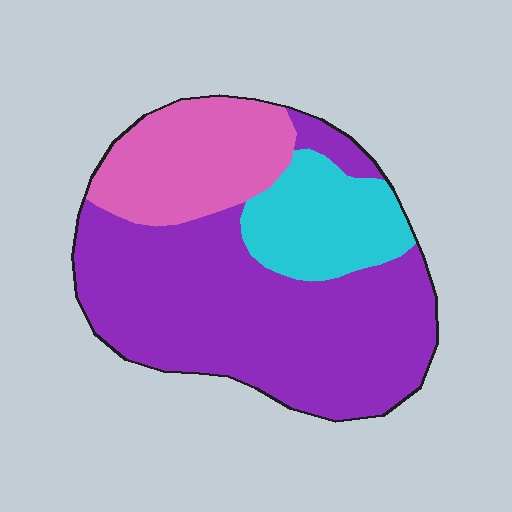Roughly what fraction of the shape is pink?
Pink takes up about one fifth (1/5) of the shape.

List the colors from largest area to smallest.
From largest to smallest: purple, pink, cyan.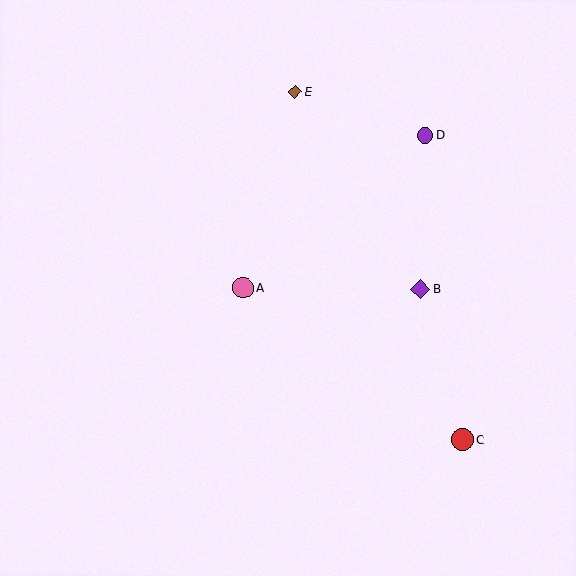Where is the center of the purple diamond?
The center of the purple diamond is at (420, 289).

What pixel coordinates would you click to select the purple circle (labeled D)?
Click at (425, 135) to select the purple circle D.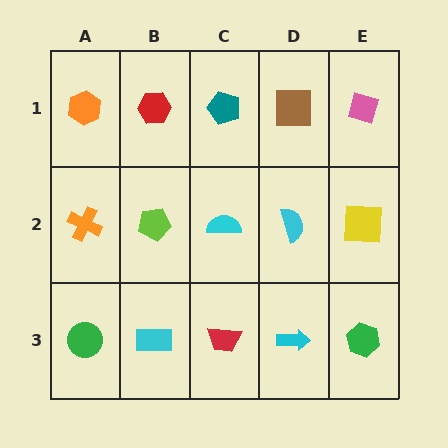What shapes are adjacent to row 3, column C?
A cyan semicircle (row 2, column C), a cyan rectangle (row 3, column B), a cyan arrow (row 3, column D).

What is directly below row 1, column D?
A cyan semicircle.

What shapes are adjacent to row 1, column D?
A cyan semicircle (row 2, column D), a teal pentagon (row 1, column C), a pink diamond (row 1, column E).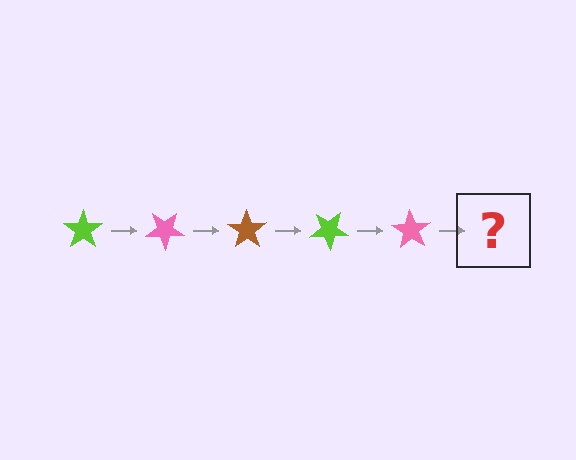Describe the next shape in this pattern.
It should be a brown star, rotated 175 degrees from the start.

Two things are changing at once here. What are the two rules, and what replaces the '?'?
The two rules are that it rotates 35 degrees each step and the color cycles through lime, pink, and brown. The '?' should be a brown star, rotated 175 degrees from the start.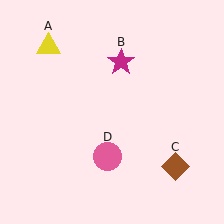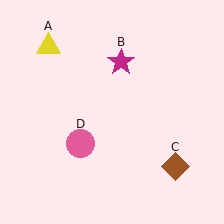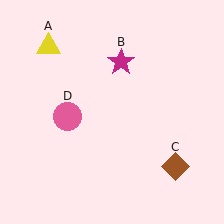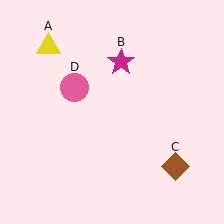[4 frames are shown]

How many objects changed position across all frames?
1 object changed position: pink circle (object D).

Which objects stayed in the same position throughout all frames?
Yellow triangle (object A) and magenta star (object B) and brown diamond (object C) remained stationary.